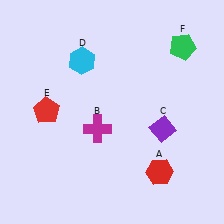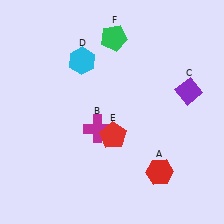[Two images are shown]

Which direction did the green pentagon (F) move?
The green pentagon (F) moved left.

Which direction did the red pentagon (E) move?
The red pentagon (E) moved right.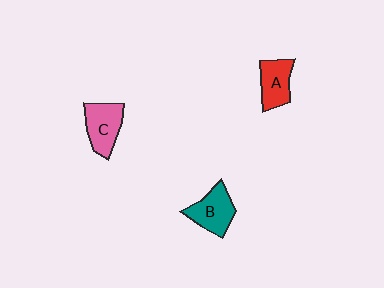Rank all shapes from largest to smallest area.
From largest to smallest: C (pink), B (teal), A (red).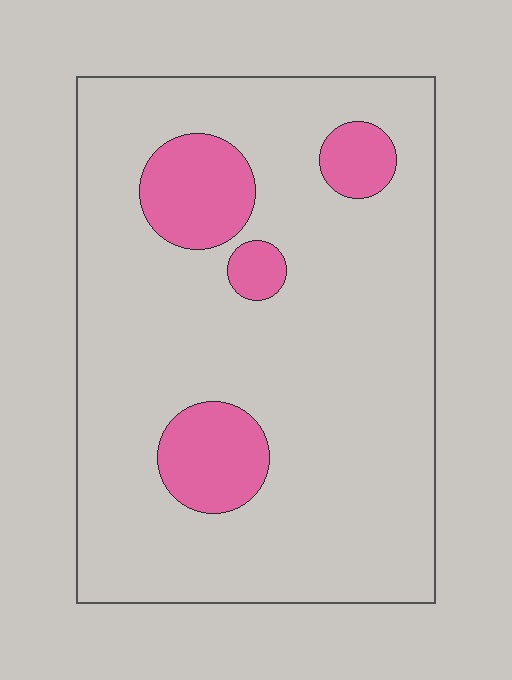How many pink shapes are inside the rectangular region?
4.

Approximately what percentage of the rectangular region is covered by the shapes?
Approximately 15%.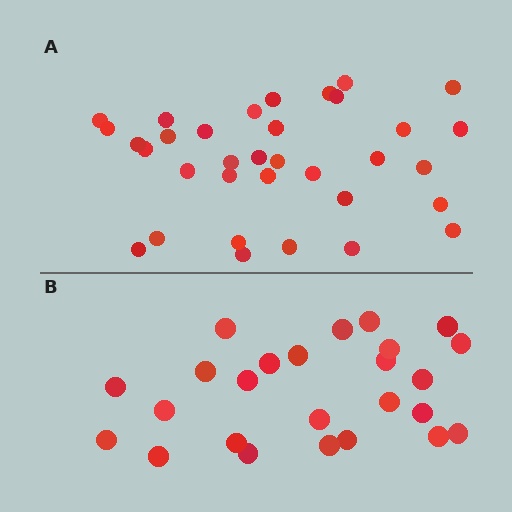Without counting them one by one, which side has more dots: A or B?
Region A (the top region) has more dots.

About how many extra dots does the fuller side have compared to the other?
Region A has roughly 8 or so more dots than region B.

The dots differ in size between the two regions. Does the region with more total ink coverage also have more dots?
No. Region B has more total ink coverage because its dots are larger, but region A actually contains more individual dots. Total area can be misleading — the number of items is what matters here.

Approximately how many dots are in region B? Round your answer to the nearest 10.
About 20 dots. (The exact count is 25, which rounds to 20.)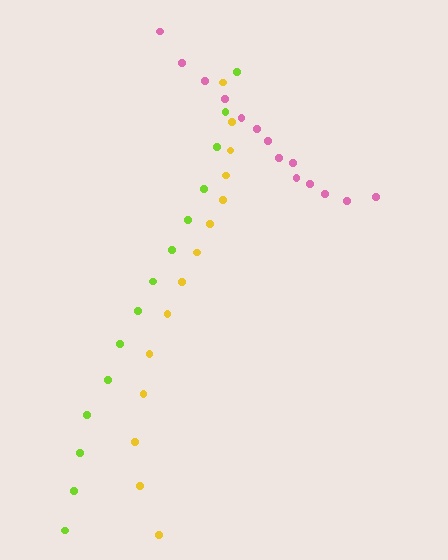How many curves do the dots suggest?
There are 3 distinct paths.